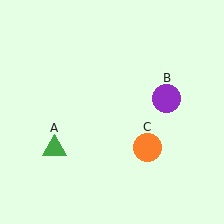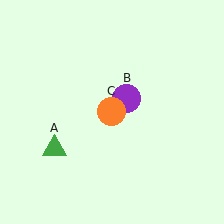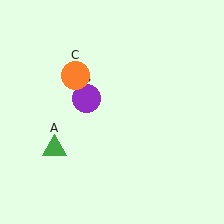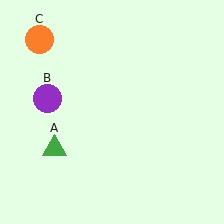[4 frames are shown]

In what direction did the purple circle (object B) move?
The purple circle (object B) moved left.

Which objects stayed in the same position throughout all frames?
Green triangle (object A) remained stationary.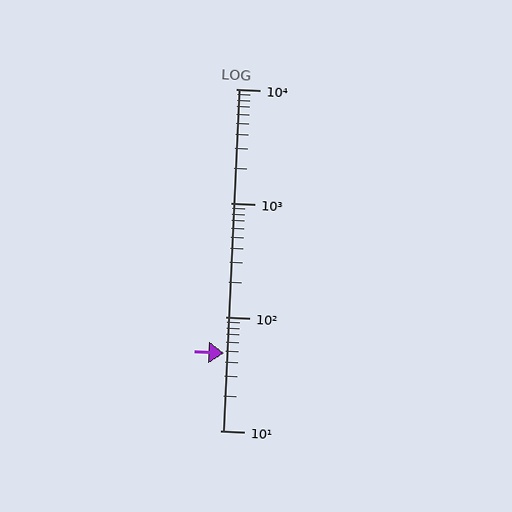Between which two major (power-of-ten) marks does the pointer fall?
The pointer is between 10 and 100.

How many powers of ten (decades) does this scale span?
The scale spans 3 decades, from 10 to 10000.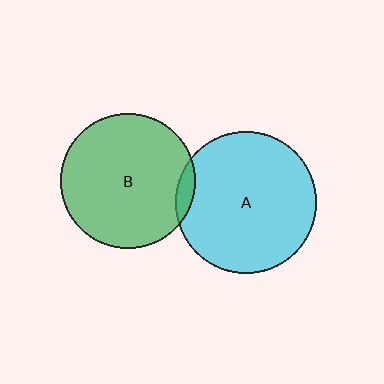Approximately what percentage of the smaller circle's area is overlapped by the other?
Approximately 5%.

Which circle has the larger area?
Circle A (cyan).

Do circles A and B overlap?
Yes.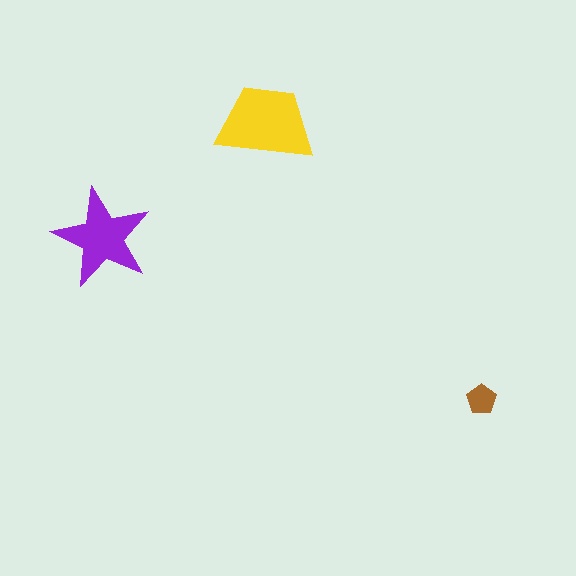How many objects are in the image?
There are 3 objects in the image.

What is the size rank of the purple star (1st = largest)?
2nd.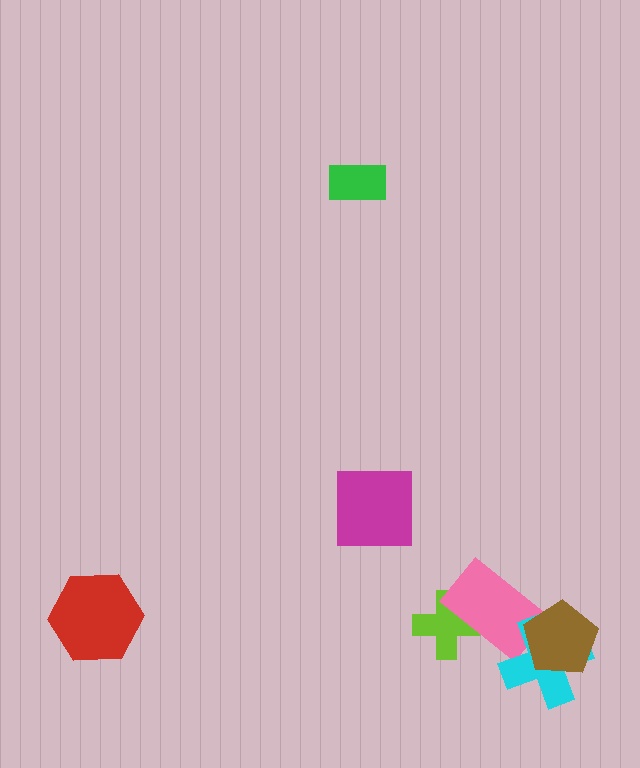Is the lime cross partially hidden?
Yes, it is partially covered by another shape.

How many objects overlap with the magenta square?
0 objects overlap with the magenta square.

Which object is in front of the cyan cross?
The brown pentagon is in front of the cyan cross.